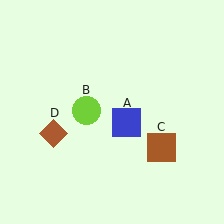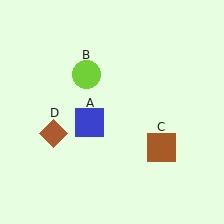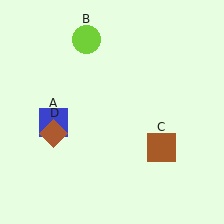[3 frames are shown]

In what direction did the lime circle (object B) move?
The lime circle (object B) moved up.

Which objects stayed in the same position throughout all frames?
Brown square (object C) and brown diamond (object D) remained stationary.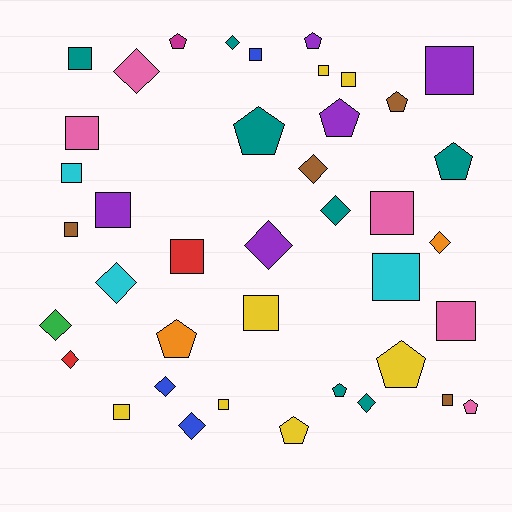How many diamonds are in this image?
There are 12 diamonds.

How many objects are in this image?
There are 40 objects.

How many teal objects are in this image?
There are 7 teal objects.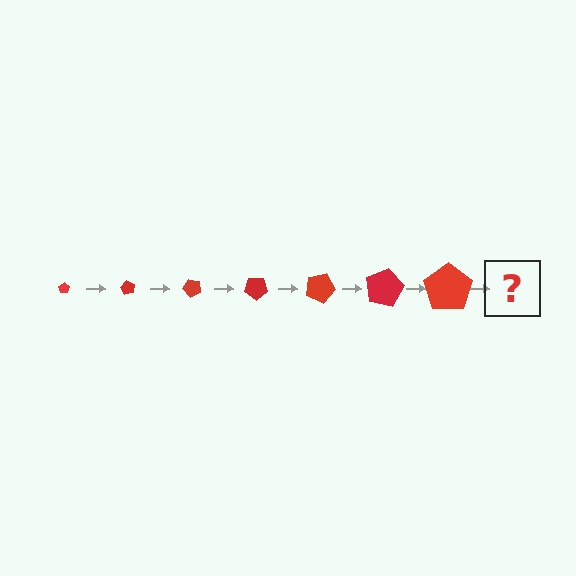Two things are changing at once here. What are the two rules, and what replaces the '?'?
The two rules are that the pentagon grows larger each step and it rotates 60 degrees each step. The '?' should be a pentagon, larger than the previous one and rotated 420 degrees from the start.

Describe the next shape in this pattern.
It should be a pentagon, larger than the previous one and rotated 420 degrees from the start.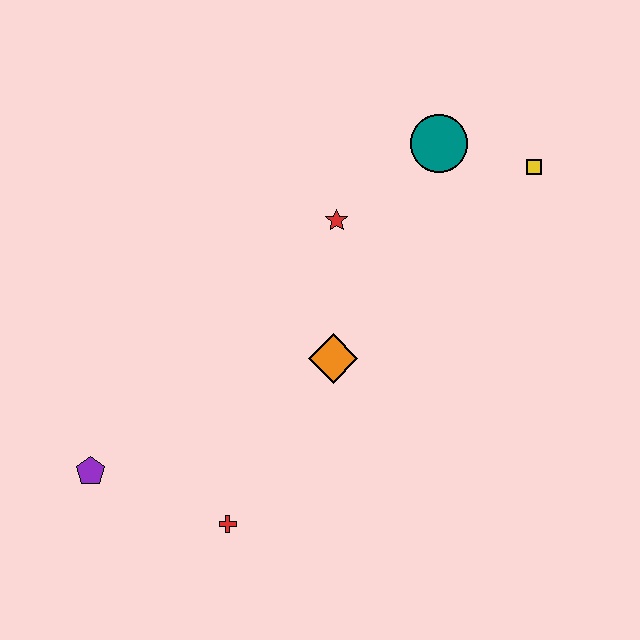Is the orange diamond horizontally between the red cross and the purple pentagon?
No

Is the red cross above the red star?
No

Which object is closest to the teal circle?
The yellow square is closest to the teal circle.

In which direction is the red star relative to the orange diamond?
The red star is above the orange diamond.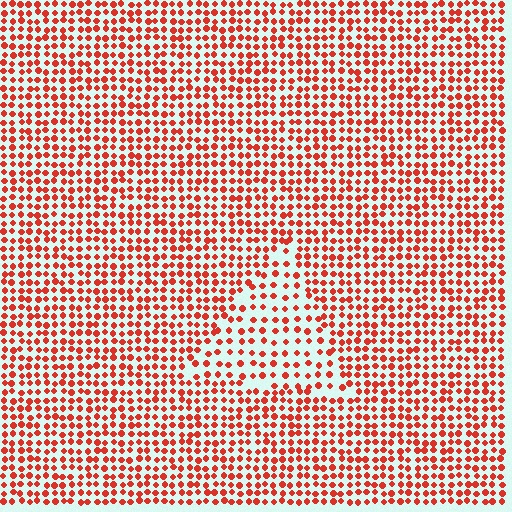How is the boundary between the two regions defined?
The boundary is defined by a change in element density (approximately 1.8x ratio). All elements are the same color, size, and shape.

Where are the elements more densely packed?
The elements are more densely packed outside the triangle boundary.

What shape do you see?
I see a triangle.